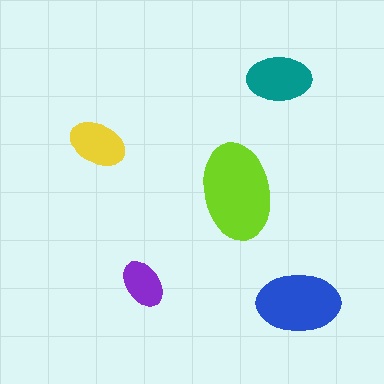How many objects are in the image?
There are 5 objects in the image.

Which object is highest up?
The teal ellipse is topmost.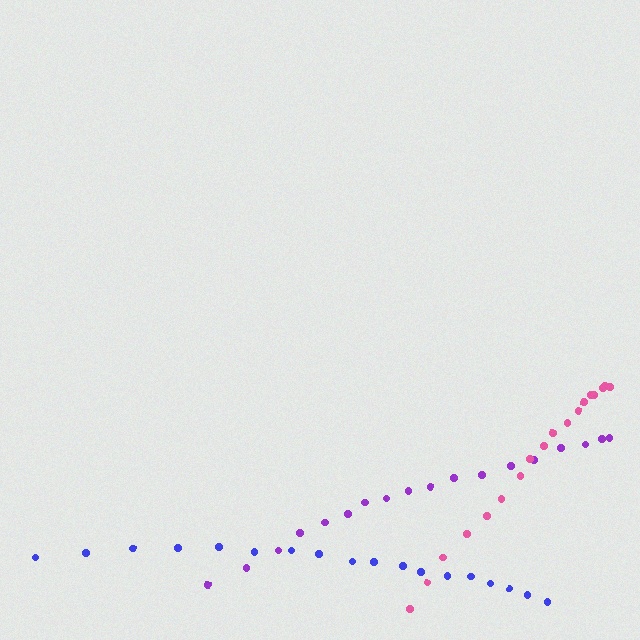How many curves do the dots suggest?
There are 3 distinct paths.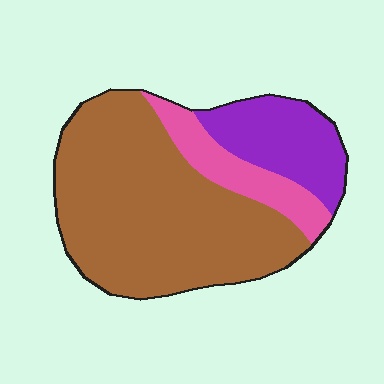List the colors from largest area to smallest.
From largest to smallest: brown, purple, pink.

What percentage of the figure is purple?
Purple covers 20% of the figure.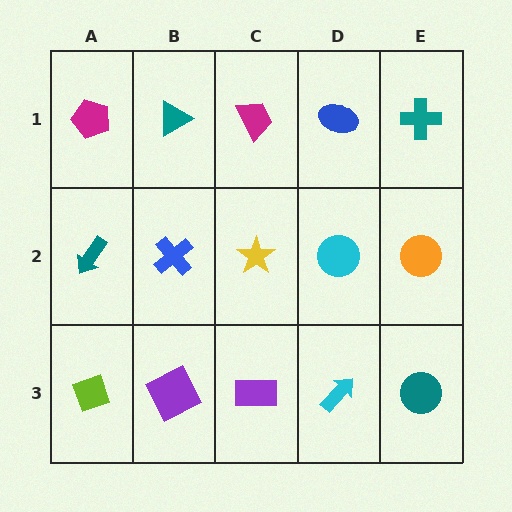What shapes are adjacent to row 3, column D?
A cyan circle (row 2, column D), a purple rectangle (row 3, column C), a teal circle (row 3, column E).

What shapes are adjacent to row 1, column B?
A blue cross (row 2, column B), a magenta pentagon (row 1, column A), a magenta trapezoid (row 1, column C).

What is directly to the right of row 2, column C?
A cyan circle.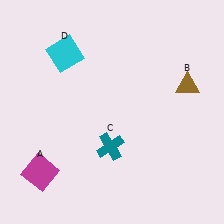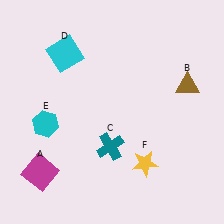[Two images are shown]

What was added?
A cyan hexagon (E), a yellow star (F) were added in Image 2.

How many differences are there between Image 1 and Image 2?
There are 2 differences between the two images.